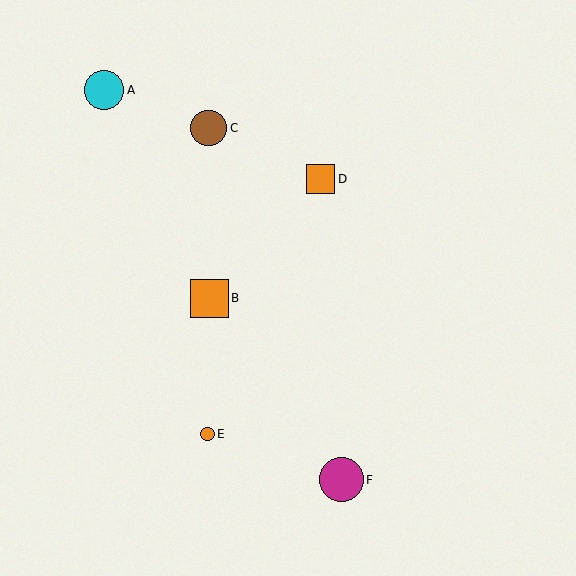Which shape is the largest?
The magenta circle (labeled F) is the largest.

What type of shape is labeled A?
Shape A is a cyan circle.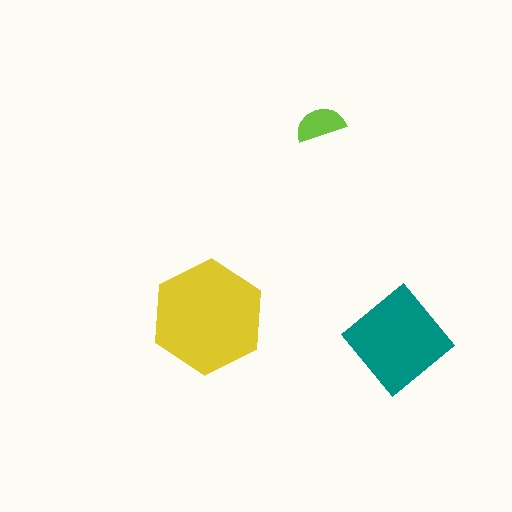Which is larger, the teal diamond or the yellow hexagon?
The yellow hexagon.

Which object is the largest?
The yellow hexagon.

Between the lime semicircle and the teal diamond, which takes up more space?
The teal diamond.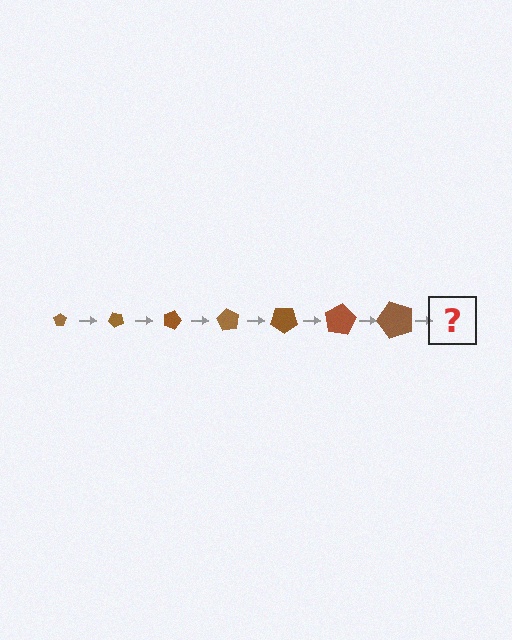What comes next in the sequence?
The next element should be a pentagon, larger than the previous one and rotated 315 degrees from the start.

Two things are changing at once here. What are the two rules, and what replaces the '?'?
The two rules are that the pentagon grows larger each step and it rotates 45 degrees each step. The '?' should be a pentagon, larger than the previous one and rotated 315 degrees from the start.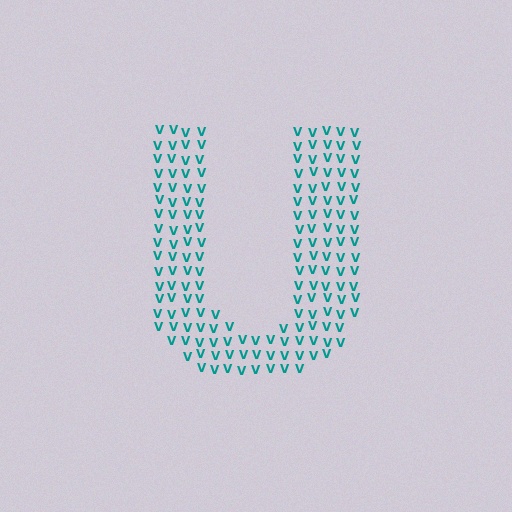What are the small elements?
The small elements are letter V's.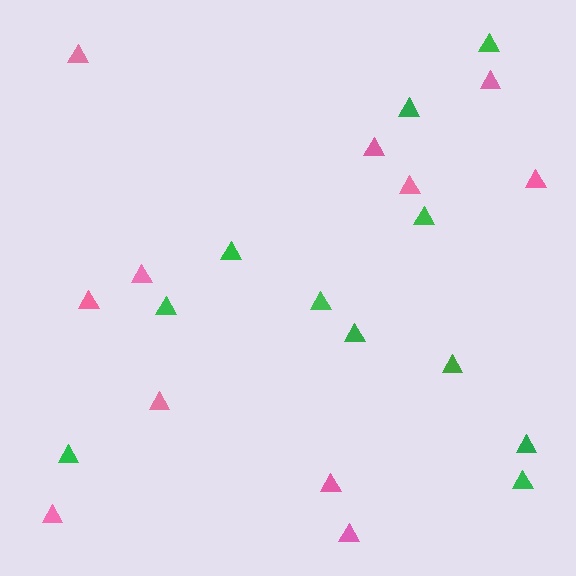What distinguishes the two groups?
There are 2 groups: one group of pink triangles (11) and one group of green triangles (11).